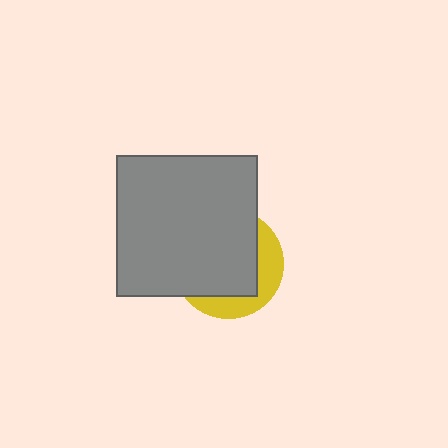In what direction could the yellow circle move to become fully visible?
The yellow circle could move toward the lower-right. That would shift it out from behind the gray square entirely.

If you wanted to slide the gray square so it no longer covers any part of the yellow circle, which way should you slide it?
Slide it toward the upper-left — that is the most direct way to separate the two shapes.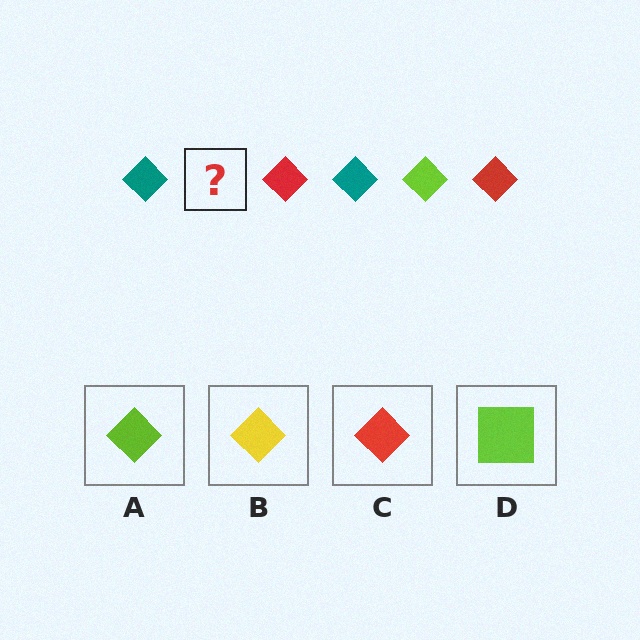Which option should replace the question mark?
Option A.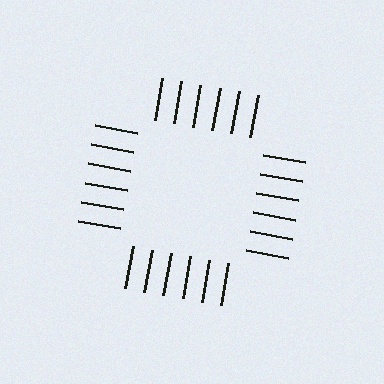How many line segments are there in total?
24 — 6 along each of the 4 edges.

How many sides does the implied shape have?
4 sides — the line-ends trace a square.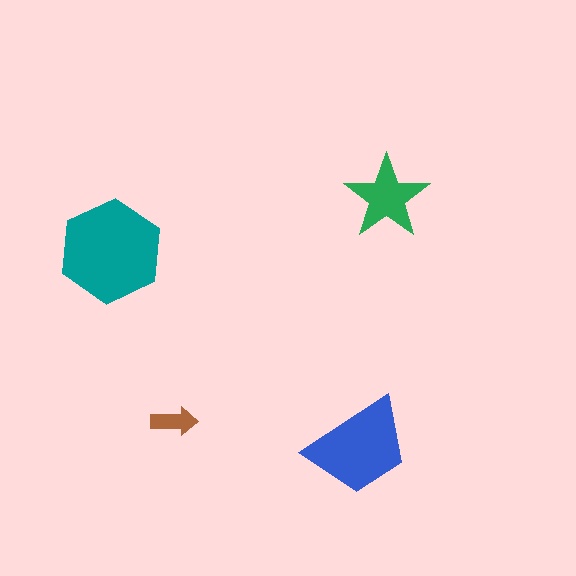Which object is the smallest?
The brown arrow.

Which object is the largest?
The teal hexagon.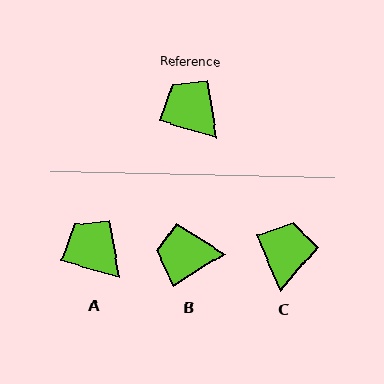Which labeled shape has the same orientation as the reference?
A.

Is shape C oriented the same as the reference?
No, it is off by about 50 degrees.